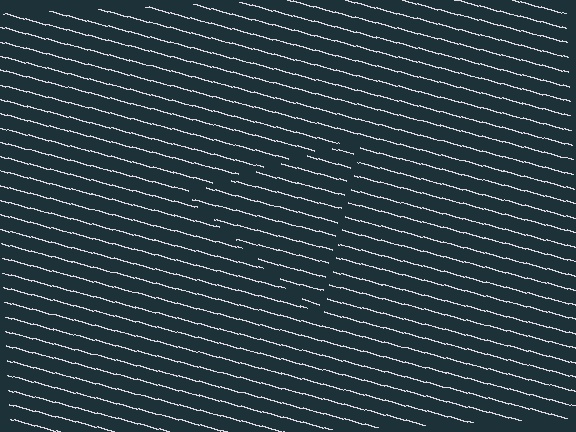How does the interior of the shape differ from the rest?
The interior of the shape contains the same grating, shifted by half a period — the contour is defined by the phase discontinuity where line-ends from the inner and outer gratings abut.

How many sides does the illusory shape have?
3 sides — the line-ends trace a triangle.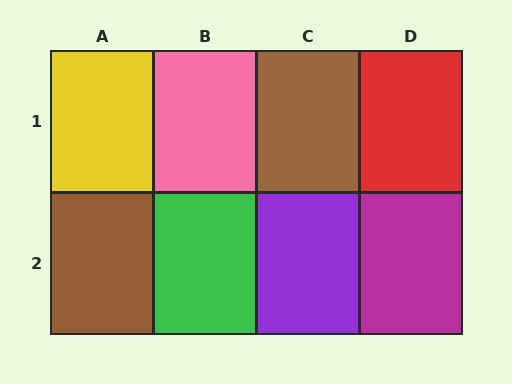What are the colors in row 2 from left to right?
Brown, green, purple, magenta.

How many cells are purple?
1 cell is purple.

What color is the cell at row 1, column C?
Brown.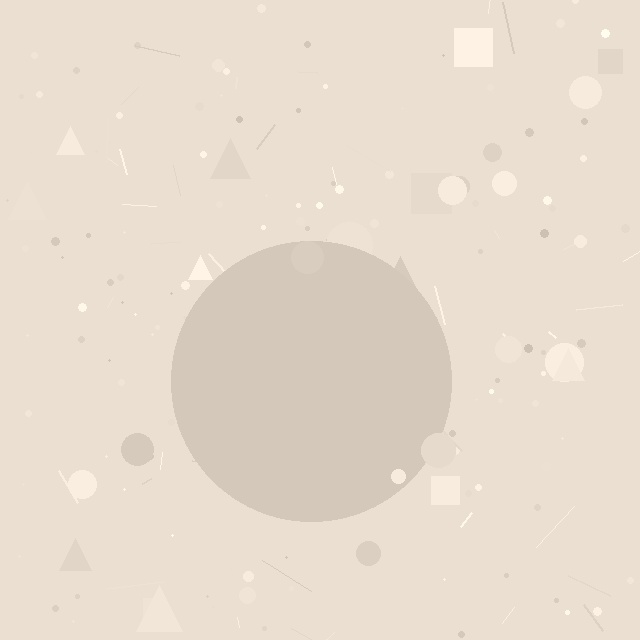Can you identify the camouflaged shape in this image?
The camouflaged shape is a circle.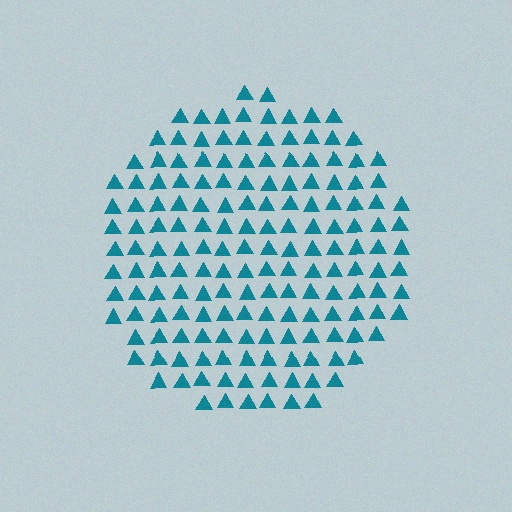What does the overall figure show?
The overall figure shows a circle.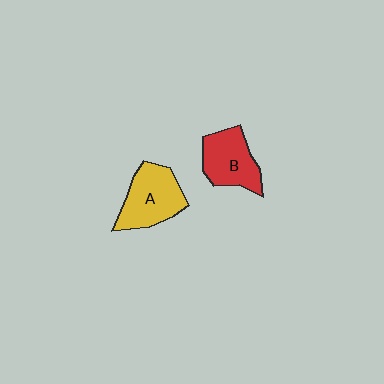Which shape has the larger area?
Shape A (yellow).